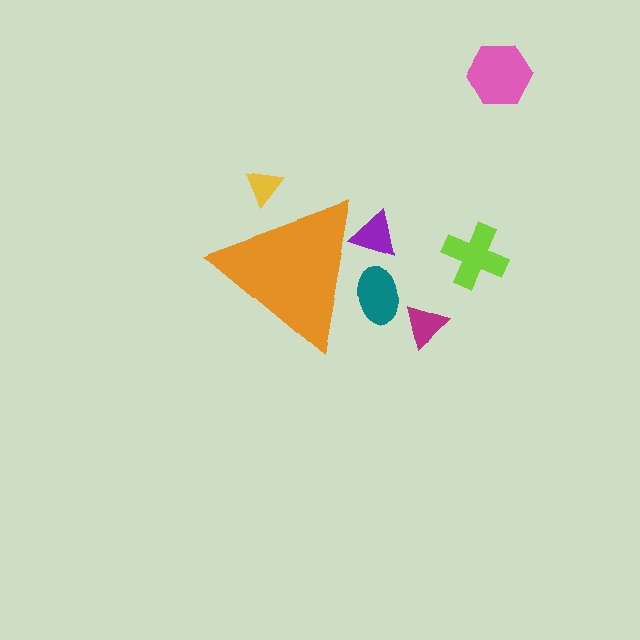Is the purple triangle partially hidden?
Yes, the purple triangle is partially hidden behind the orange triangle.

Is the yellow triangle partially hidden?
Yes, the yellow triangle is partially hidden behind the orange triangle.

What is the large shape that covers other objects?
An orange triangle.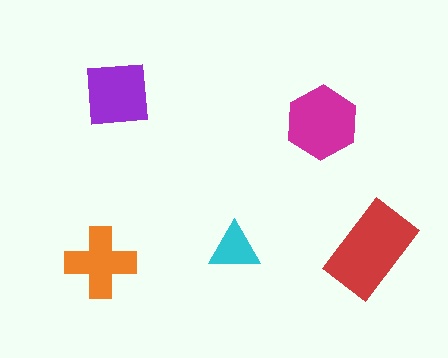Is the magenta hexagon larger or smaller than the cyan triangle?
Larger.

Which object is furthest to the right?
The red rectangle is rightmost.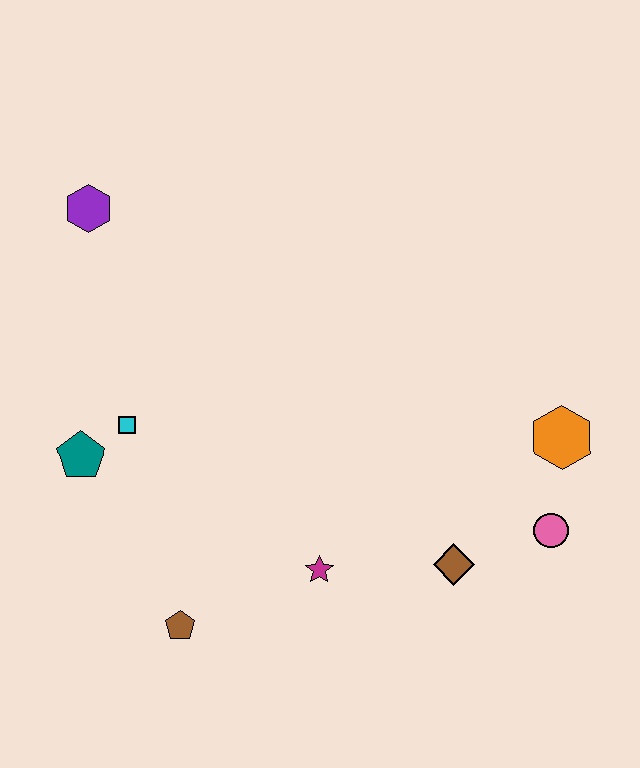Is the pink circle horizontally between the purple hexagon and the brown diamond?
No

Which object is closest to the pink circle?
The orange hexagon is closest to the pink circle.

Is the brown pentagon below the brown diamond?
Yes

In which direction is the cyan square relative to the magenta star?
The cyan square is to the left of the magenta star.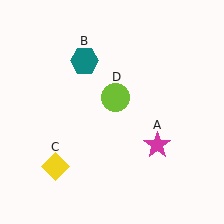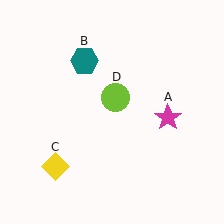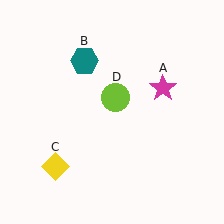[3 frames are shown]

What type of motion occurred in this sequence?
The magenta star (object A) rotated counterclockwise around the center of the scene.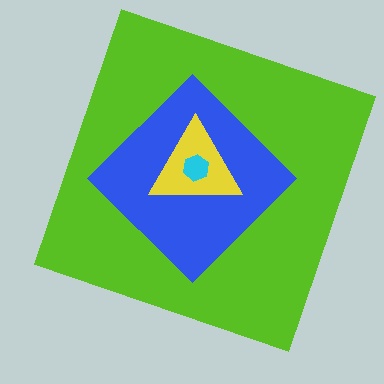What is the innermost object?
The cyan hexagon.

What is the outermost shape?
The lime square.